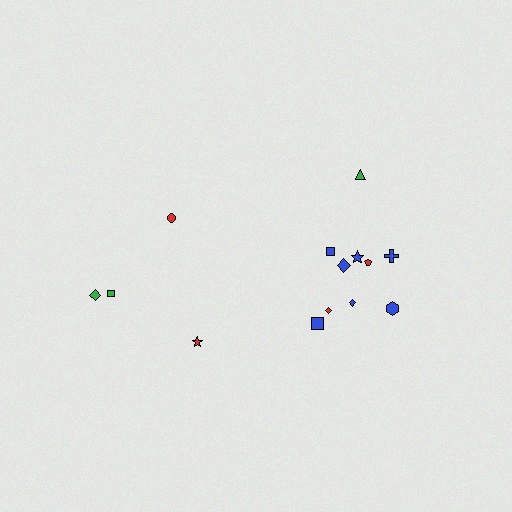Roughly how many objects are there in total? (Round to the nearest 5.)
Roughly 15 objects in total.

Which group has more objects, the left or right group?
The right group.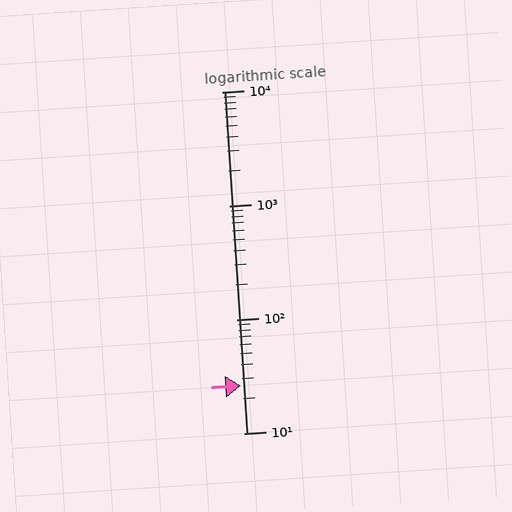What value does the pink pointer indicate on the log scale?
The pointer indicates approximately 26.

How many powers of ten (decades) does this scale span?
The scale spans 3 decades, from 10 to 10000.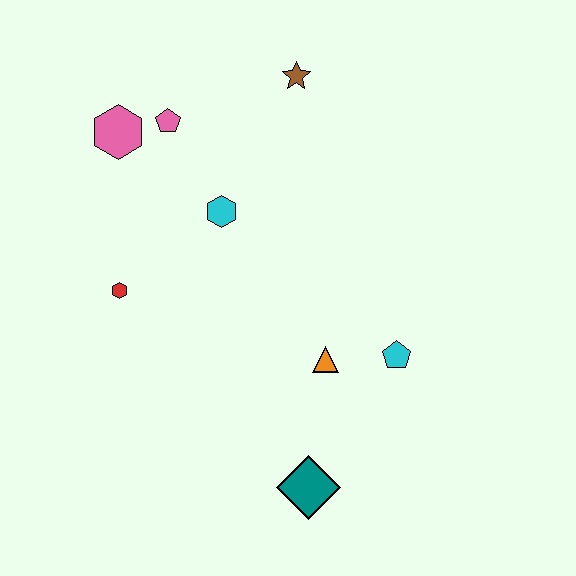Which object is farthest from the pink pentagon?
The teal diamond is farthest from the pink pentagon.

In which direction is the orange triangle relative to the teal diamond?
The orange triangle is above the teal diamond.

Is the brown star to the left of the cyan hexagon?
No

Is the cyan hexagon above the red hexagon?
Yes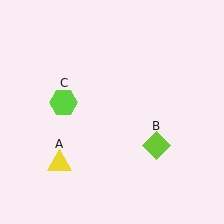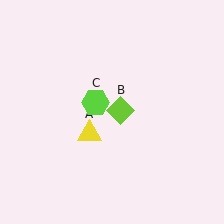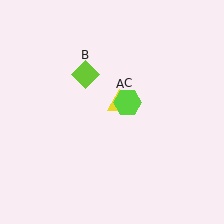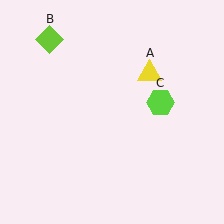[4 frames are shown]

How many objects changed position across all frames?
3 objects changed position: yellow triangle (object A), lime diamond (object B), lime hexagon (object C).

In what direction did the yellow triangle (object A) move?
The yellow triangle (object A) moved up and to the right.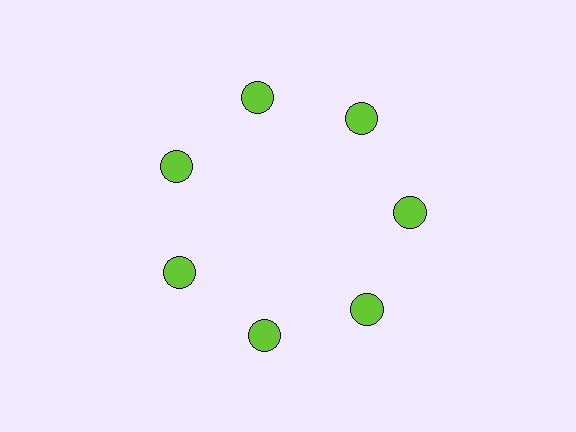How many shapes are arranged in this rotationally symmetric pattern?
There are 7 shapes, arranged in 7 groups of 1.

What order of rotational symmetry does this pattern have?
This pattern has 7-fold rotational symmetry.